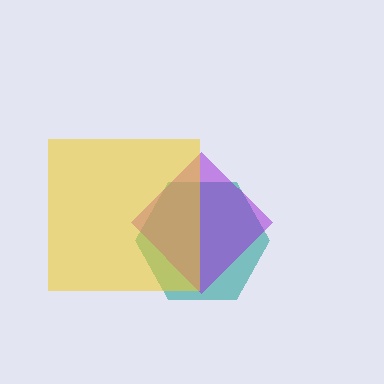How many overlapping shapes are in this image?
There are 3 overlapping shapes in the image.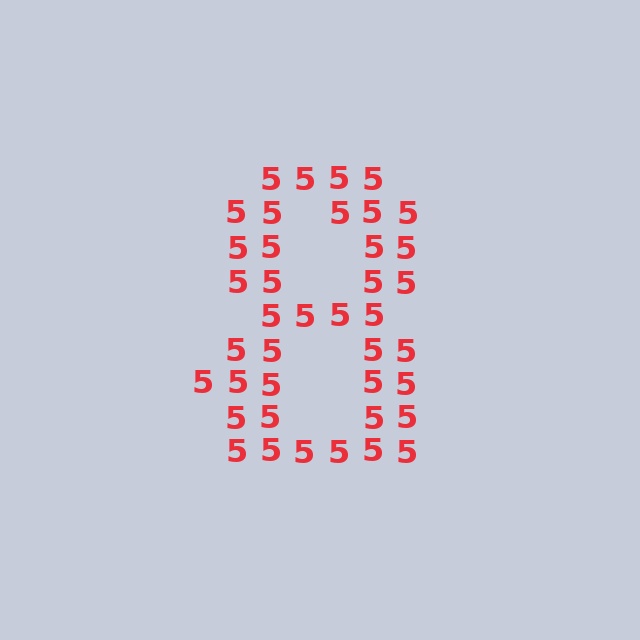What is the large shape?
The large shape is the digit 8.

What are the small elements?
The small elements are digit 5's.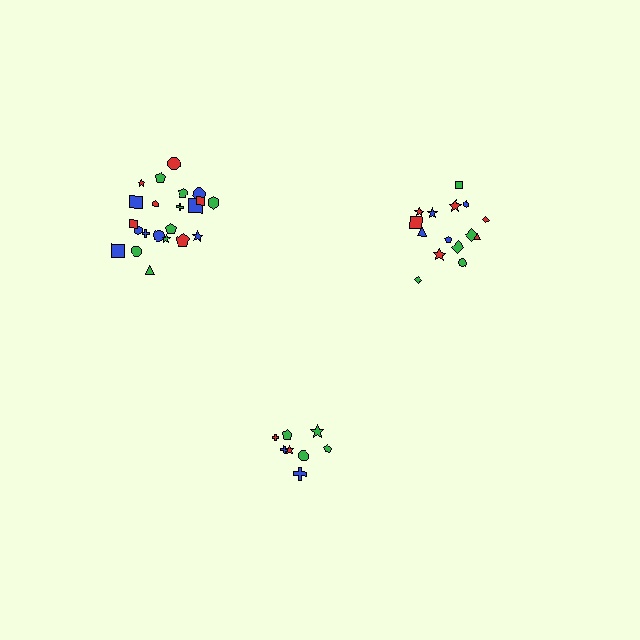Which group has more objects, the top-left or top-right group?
The top-left group.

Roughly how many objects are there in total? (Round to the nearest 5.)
Roughly 45 objects in total.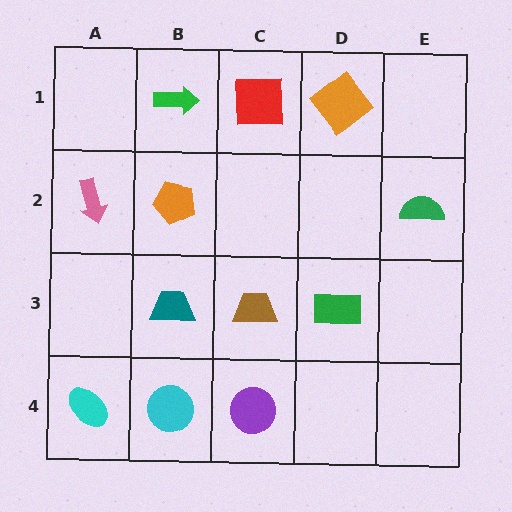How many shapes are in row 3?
3 shapes.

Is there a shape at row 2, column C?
No, that cell is empty.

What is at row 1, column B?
A green arrow.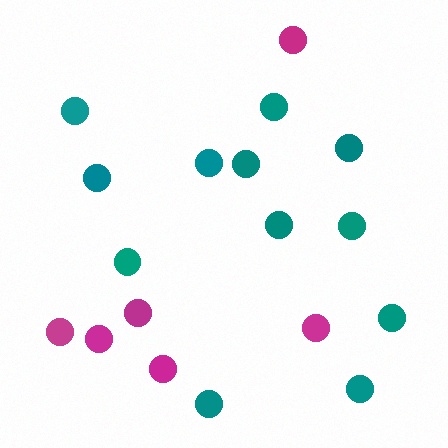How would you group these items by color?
There are 2 groups: one group of magenta circles (6) and one group of teal circles (12).